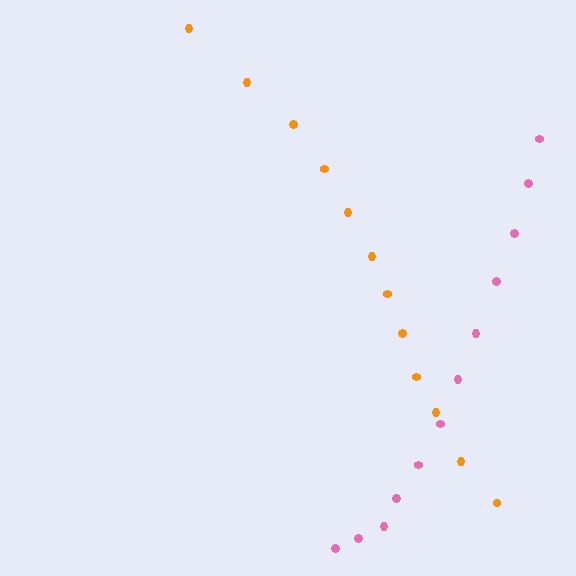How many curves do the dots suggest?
There are 2 distinct paths.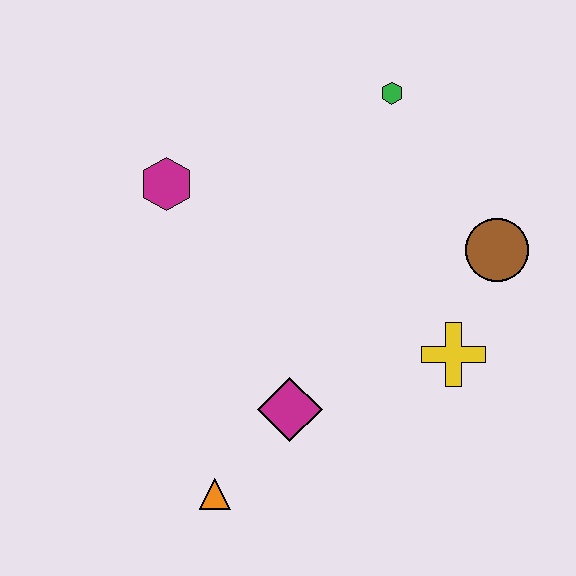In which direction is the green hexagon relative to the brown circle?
The green hexagon is above the brown circle.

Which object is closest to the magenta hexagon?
The green hexagon is closest to the magenta hexagon.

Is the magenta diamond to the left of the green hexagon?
Yes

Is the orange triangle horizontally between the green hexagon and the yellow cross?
No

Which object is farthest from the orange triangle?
The green hexagon is farthest from the orange triangle.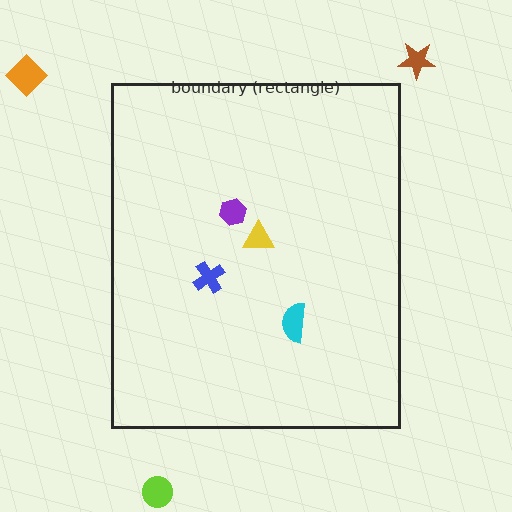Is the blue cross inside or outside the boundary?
Inside.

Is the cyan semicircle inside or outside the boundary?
Inside.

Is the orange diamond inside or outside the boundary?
Outside.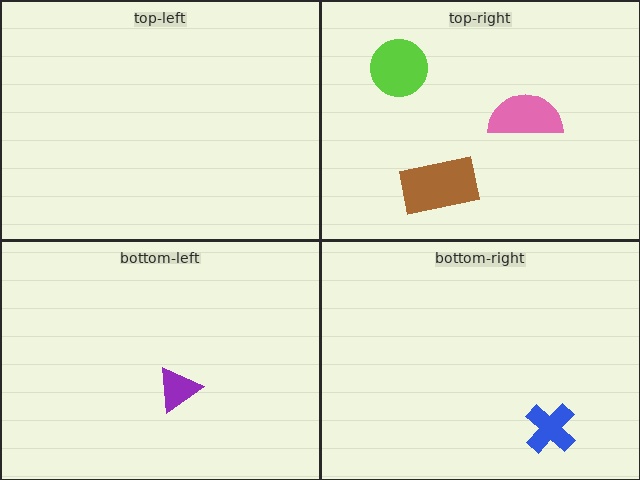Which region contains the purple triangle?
The bottom-left region.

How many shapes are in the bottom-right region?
1.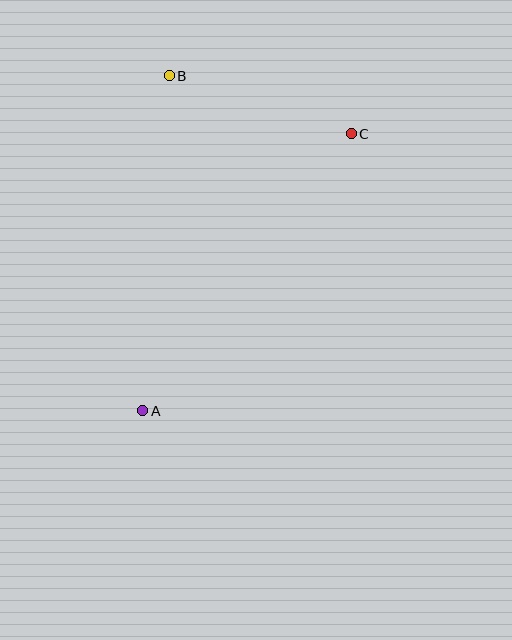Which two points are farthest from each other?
Points A and C are farthest from each other.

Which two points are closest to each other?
Points B and C are closest to each other.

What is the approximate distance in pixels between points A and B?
The distance between A and B is approximately 336 pixels.